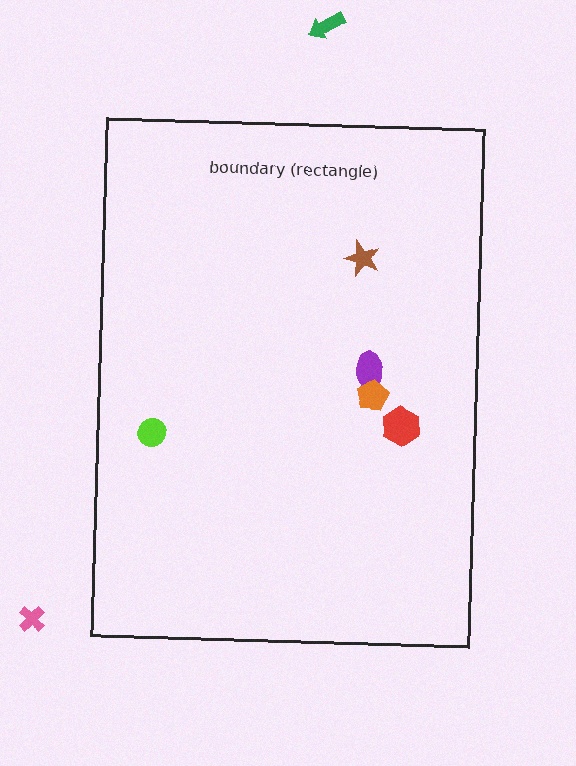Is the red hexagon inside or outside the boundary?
Inside.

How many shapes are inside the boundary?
5 inside, 2 outside.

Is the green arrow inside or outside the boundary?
Outside.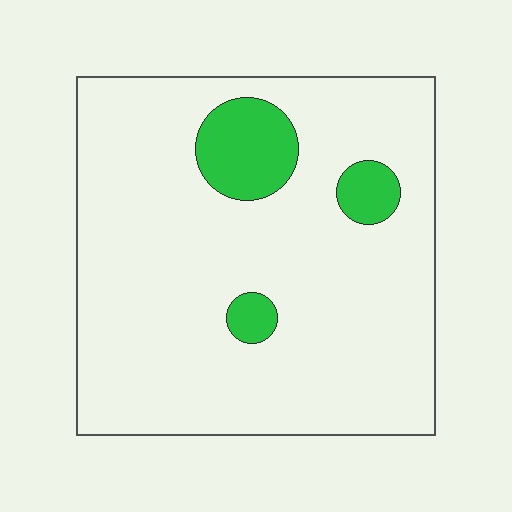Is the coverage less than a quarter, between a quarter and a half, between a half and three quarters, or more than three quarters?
Less than a quarter.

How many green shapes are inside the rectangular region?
3.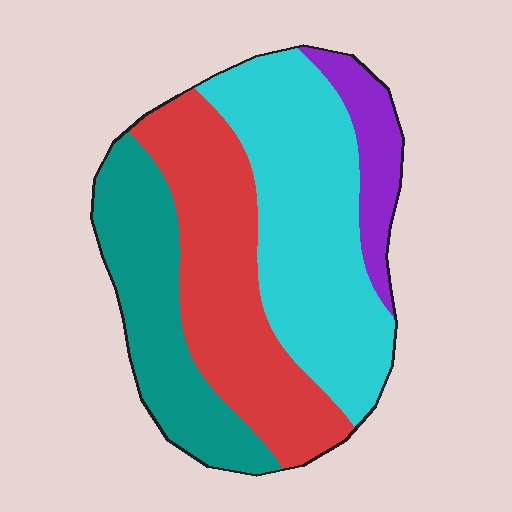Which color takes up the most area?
Cyan, at roughly 35%.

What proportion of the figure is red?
Red takes up between a quarter and a half of the figure.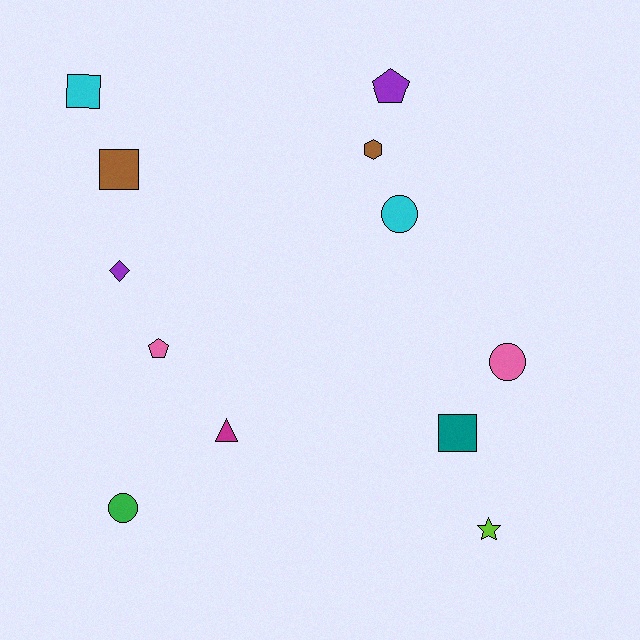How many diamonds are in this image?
There is 1 diamond.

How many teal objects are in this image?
There is 1 teal object.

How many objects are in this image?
There are 12 objects.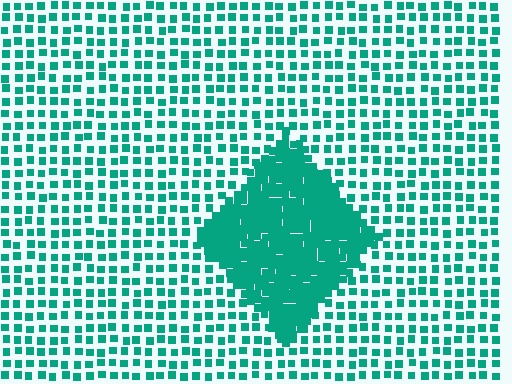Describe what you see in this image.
The image contains small teal elements arranged at two different densities. A diamond-shaped region is visible where the elements are more densely packed than the surrounding area.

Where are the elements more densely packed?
The elements are more densely packed inside the diamond boundary.